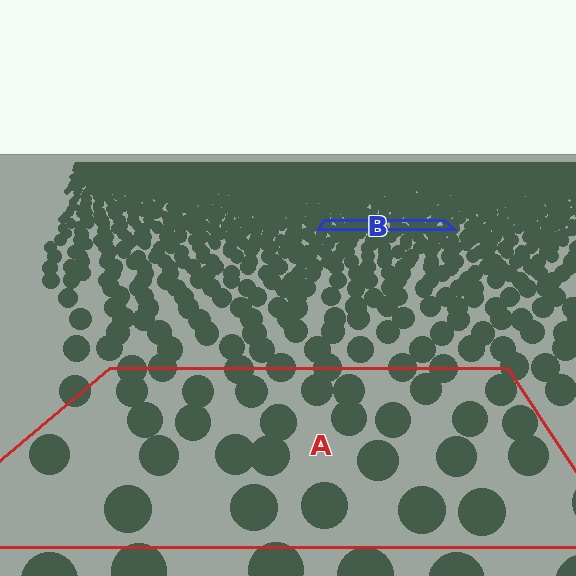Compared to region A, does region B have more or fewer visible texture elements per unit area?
Region B has more texture elements per unit area — they are packed more densely because it is farther away.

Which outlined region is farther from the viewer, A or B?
Region B is farther from the viewer — the texture elements inside it appear smaller and more densely packed.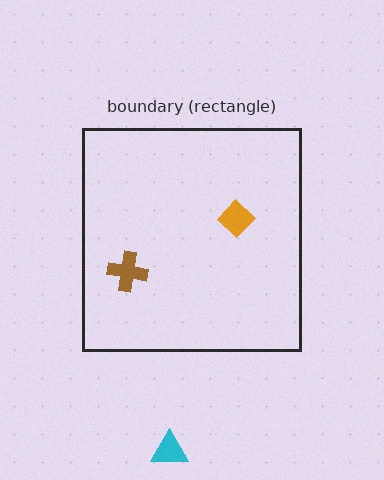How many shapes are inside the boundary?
2 inside, 1 outside.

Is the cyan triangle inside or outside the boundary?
Outside.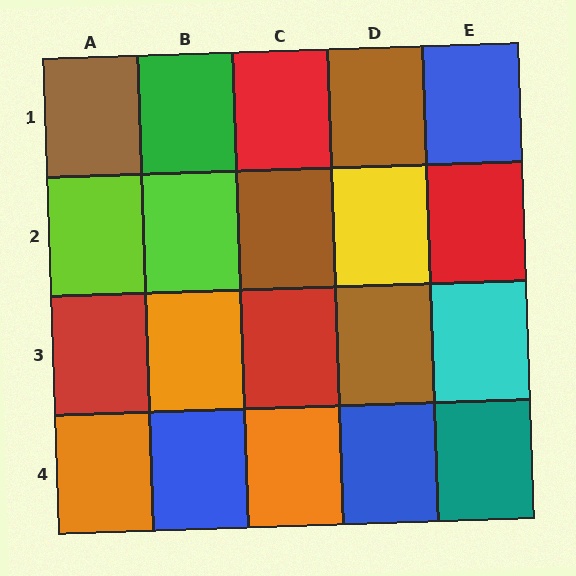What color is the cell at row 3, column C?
Red.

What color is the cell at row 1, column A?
Brown.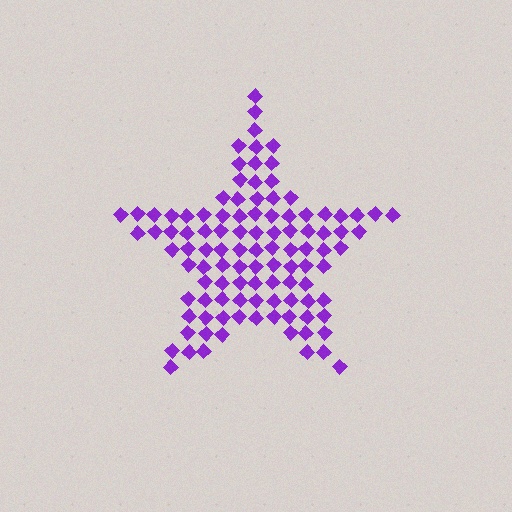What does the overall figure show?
The overall figure shows a star.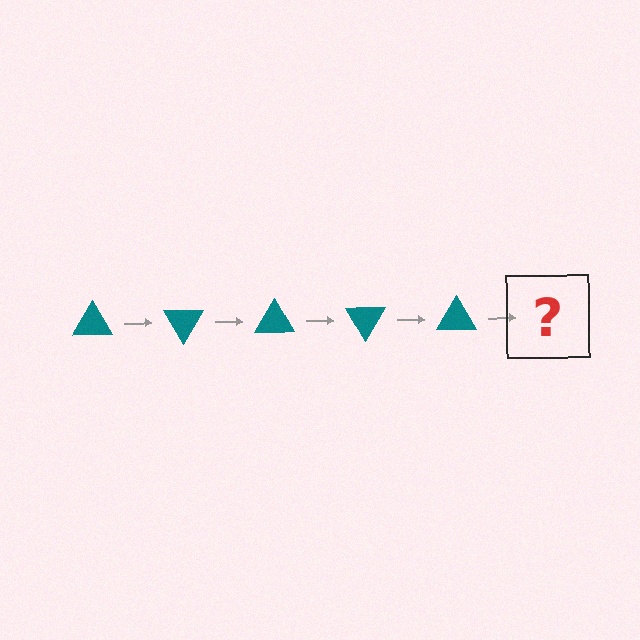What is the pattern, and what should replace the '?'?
The pattern is that the triangle rotates 60 degrees each step. The '?' should be a teal triangle rotated 300 degrees.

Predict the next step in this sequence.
The next step is a teal triangle rotated 300 degrees.